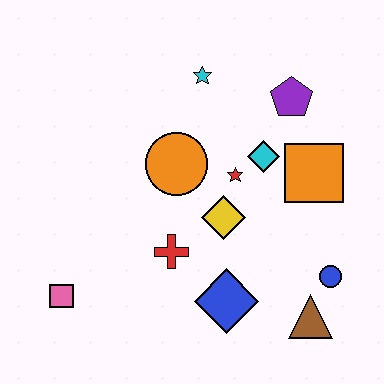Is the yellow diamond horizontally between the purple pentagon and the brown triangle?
No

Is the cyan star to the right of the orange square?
No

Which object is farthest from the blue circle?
The pink square is farthest from the blue circle.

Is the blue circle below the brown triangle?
No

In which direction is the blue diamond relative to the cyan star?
The blue diamond is below the cyan star.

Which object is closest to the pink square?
The red cross is closest to the pink square.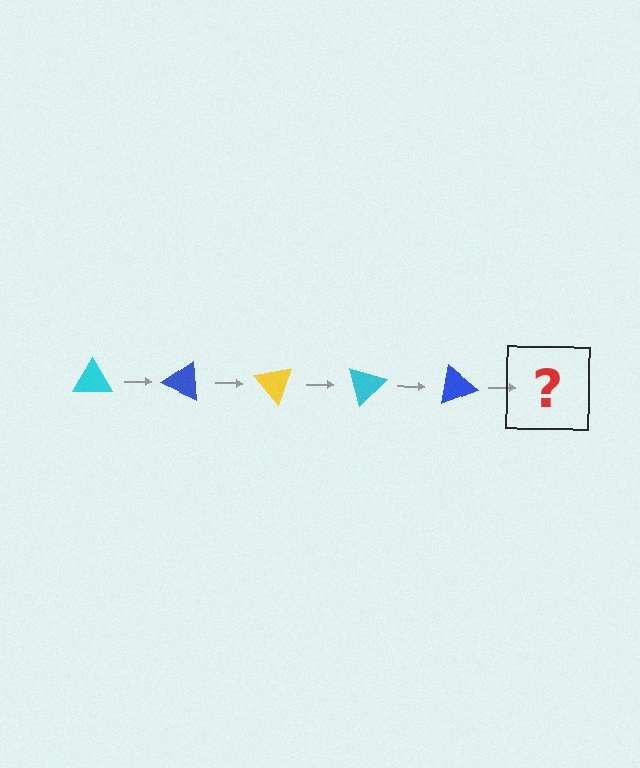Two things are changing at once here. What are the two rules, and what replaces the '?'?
The two rules are that it rotates 25 degrees each step and the color cycles through cyan, blue, and yellow. The '?' should be a yellow triangle, rotated 125 degrees from the start.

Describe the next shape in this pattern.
It should be a yellow triangle, rotated 125 degrees from the start.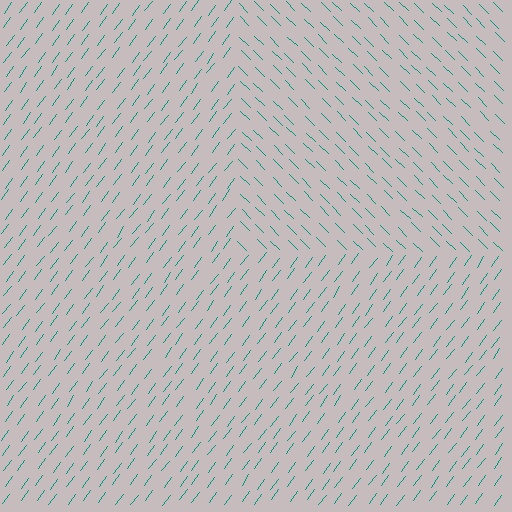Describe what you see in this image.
The image is filled with small teal line segments. A rectangle region in the image has lines oriented differently from the surrounding lines, creating a visible texture boundary.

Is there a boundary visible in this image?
Yes, there is a texture boundary formed by a change in line orientation.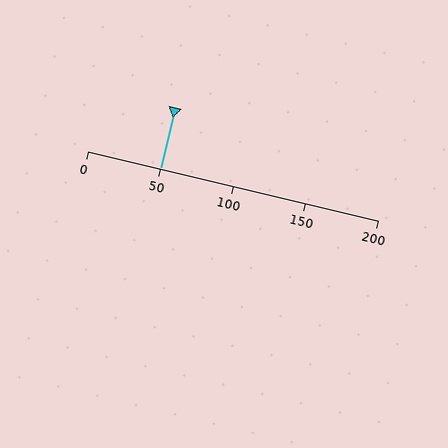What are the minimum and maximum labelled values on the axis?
The axis runs from 0 to 200.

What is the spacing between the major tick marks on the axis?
The major ticks are spaced 50 apart.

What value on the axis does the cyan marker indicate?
The marker indicates approximately 50.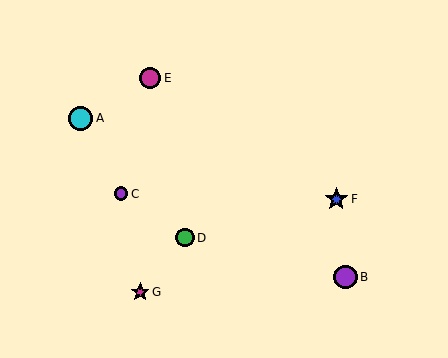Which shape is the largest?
The cyan circle (labeled A) is the largest.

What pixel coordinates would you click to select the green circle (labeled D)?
Click at (185, 238) to select the green circle D.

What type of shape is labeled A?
Shape A is a cyan circle.